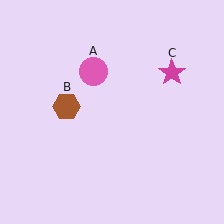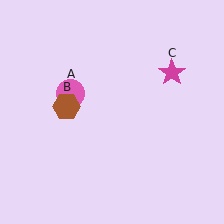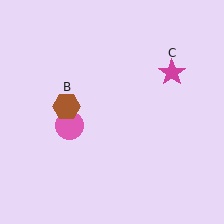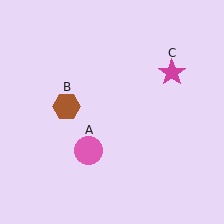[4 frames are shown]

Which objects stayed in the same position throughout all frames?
Brown hexagon (object B) and magenta star (object C) remained stationary.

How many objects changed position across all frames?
1 object changed position: pink circle (object A).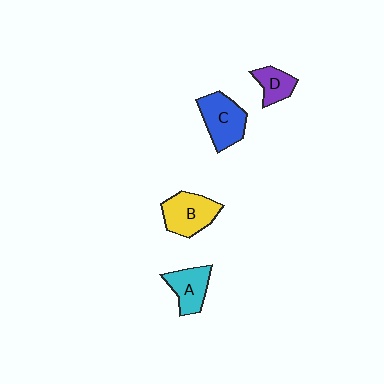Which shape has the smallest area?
Shape D (purple).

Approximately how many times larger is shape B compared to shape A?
Approximately 1.3 times.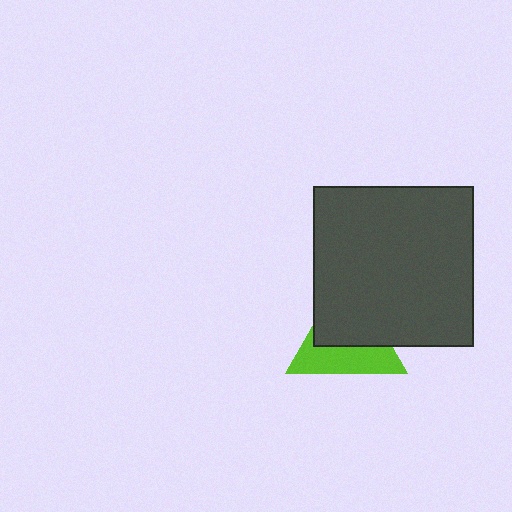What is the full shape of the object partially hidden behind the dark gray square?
The partially hidden object is a lime triangle.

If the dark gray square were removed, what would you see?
You would see the complete lime triangle.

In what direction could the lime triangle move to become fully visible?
The lime triangle could move toward the lower-left. That would shift it out from behind the dark gray square entirely.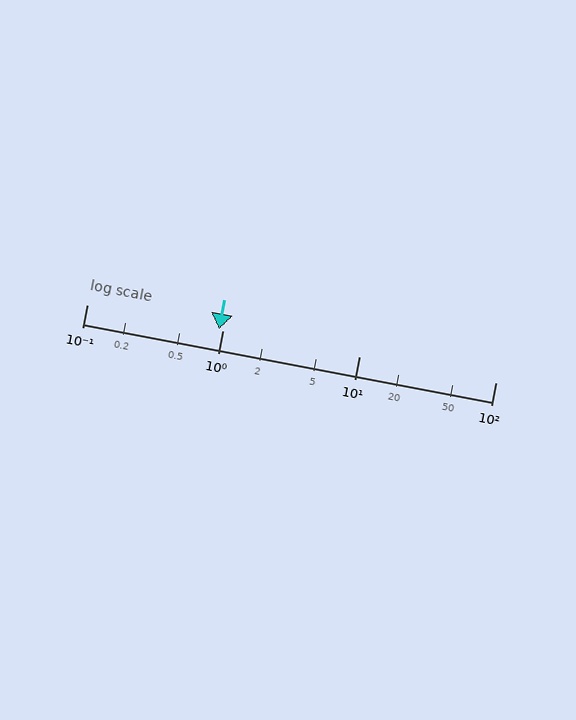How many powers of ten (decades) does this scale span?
The scale spans 3 decades, from 0.1 to 100.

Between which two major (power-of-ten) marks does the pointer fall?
The pointer is between 0.1 and 1.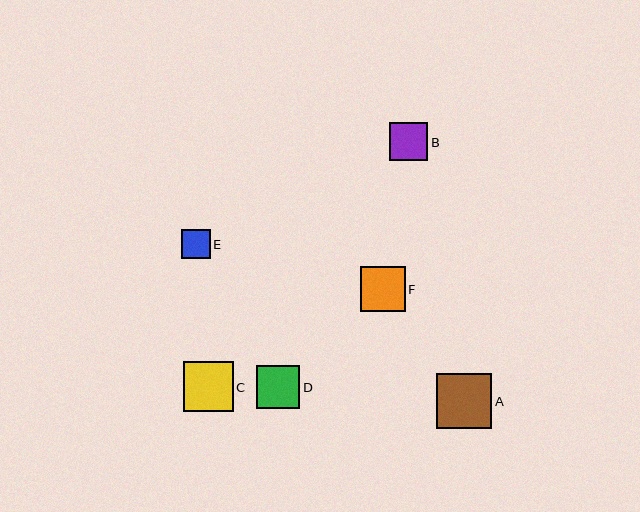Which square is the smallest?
Square E is the smallest with a size of approximately 29 pixels.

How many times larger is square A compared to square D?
Square A is approximately 1.3 times the size of square D.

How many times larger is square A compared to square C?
Square A is approximately 1.1 times the size of square C.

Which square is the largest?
Square A is the largest with a size of approximately 55 pixels.